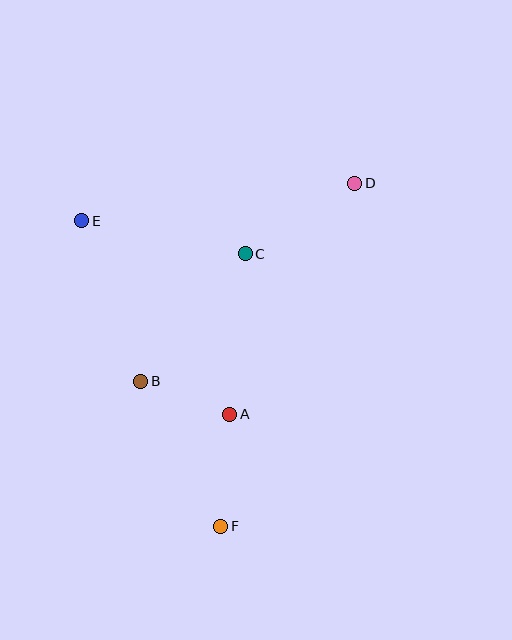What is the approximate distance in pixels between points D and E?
The distance between D and E is approximately 276 pixels.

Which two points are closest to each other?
Points A and B are closest to each other.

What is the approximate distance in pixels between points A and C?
The distance between A and C is approximately 161 pixels.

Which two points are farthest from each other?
Points D and F are farthest from each other.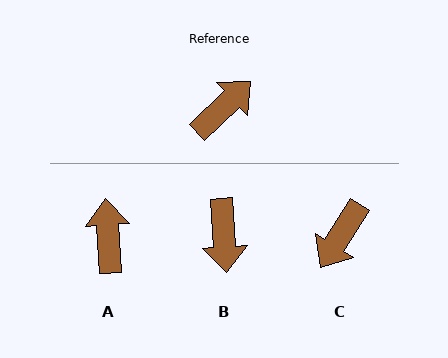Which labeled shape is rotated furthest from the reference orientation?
C, about 165 degrees away.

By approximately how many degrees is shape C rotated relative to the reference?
Approximately 165 degrees clockwise.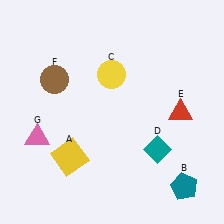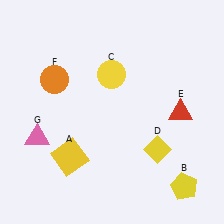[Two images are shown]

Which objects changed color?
B changed from teal to yellow. D changed from teal to yellow. F changed from brown to orange.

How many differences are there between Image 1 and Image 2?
There are 3 differences between the two images.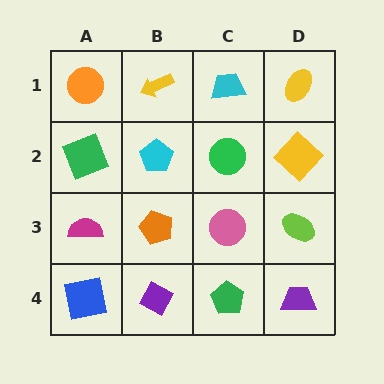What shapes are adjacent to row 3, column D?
A yellow diamond (row 2, column D), a purple trapezoid (row 4, column D), a pink circle (row 3, column C).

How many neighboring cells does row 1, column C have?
3.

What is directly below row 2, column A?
A magenta semicircle.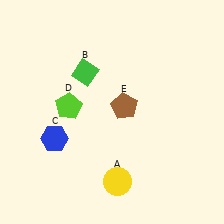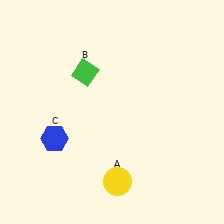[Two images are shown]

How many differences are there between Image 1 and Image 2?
There are 2 differences between the two images.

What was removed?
The brown pentagon (E), the lime pentagon (D) were removed in Image 2.